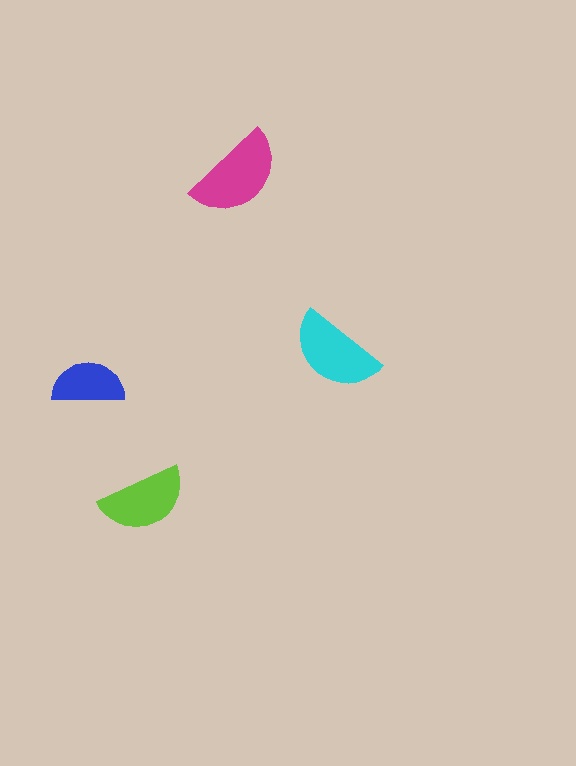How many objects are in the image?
There are 4 objects in the image.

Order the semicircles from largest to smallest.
the magenta one, the cyan one, the lime one, the blue one.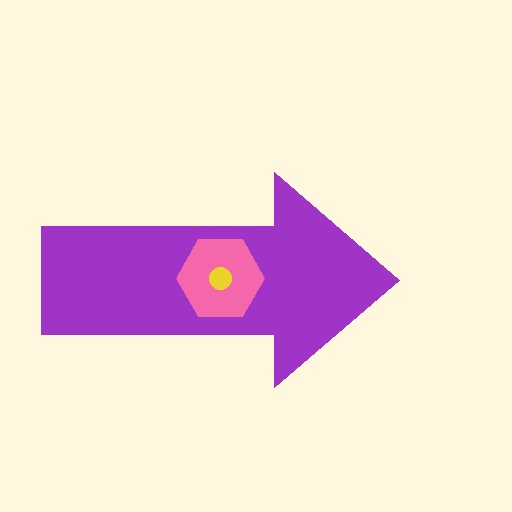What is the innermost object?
The yellow circle.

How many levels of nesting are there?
3.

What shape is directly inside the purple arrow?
The pink hexagon.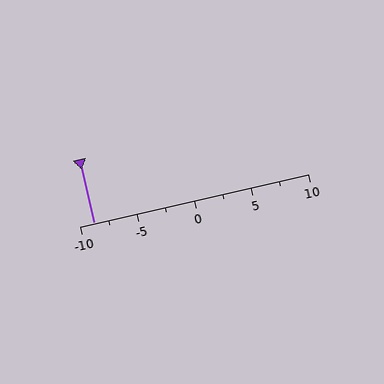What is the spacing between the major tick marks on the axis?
The major ticks are spaced 5 apart.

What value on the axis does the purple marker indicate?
The marker indicates approximately -8.8.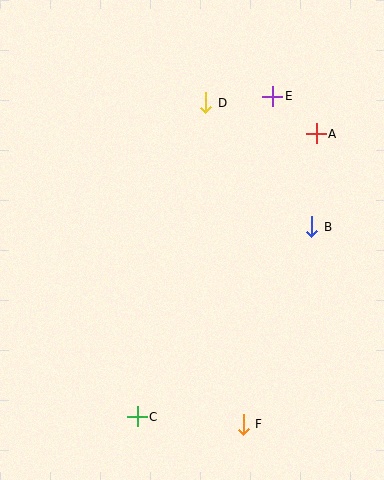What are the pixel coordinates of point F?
Point F is at (243, 424).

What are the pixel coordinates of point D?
Point D is at (206, 103).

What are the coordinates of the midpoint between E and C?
The midpoint between E and C is at (205, 257).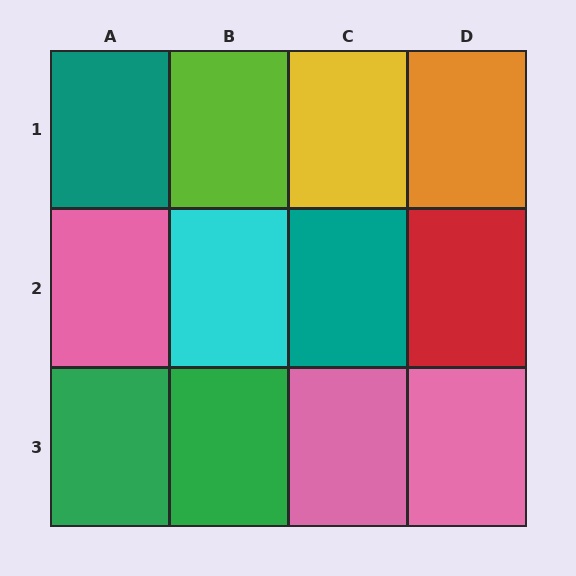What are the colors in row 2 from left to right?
Pink, cyan, teal, red.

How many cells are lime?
1 cell is lime.